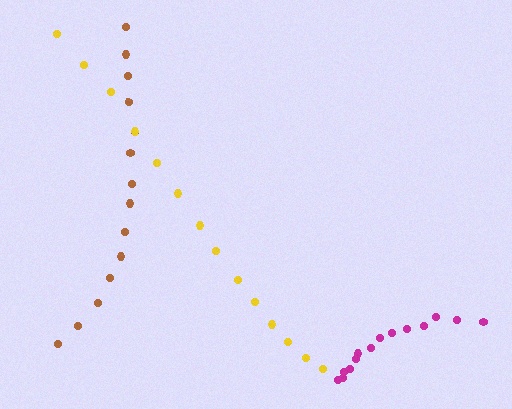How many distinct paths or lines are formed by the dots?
There are 3 distinct paths.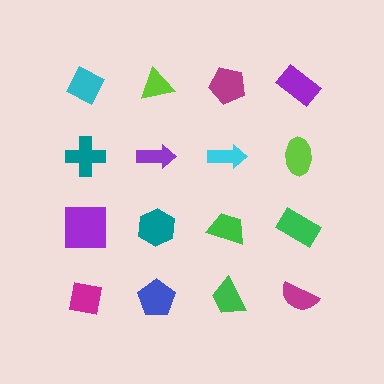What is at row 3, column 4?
A green rectangle.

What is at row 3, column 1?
A purple square.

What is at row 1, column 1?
A cyan diamond.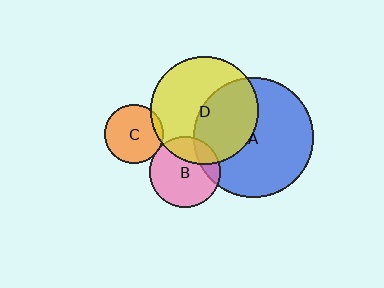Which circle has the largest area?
Circle A (blue).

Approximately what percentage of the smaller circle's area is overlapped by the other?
Approximately 10%.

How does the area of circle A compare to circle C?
Approximately 4.2 times.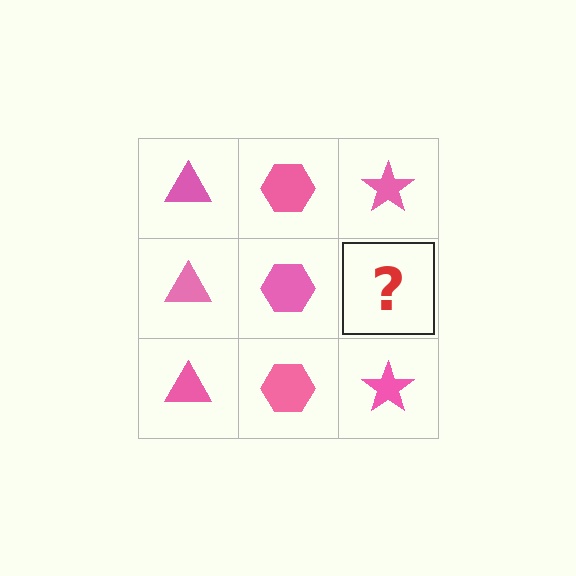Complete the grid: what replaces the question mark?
The question mark should be replaced with a pink star.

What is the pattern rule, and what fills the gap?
The rule is that each column has a consistent shape. The gap should be filled with a pink star.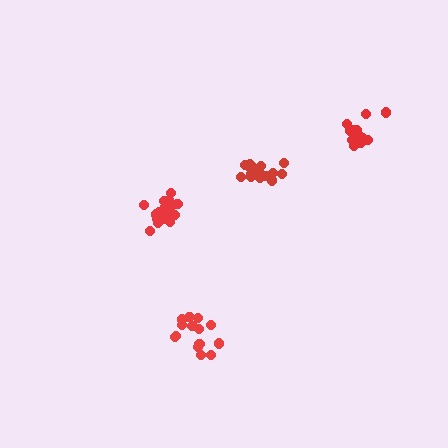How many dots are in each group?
Group 1: 18 dots, Group 2: 16 dots, Group 3: 17 dots, Group 4: 14 dots (65 total).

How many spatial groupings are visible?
There are 4 spatial groupings.